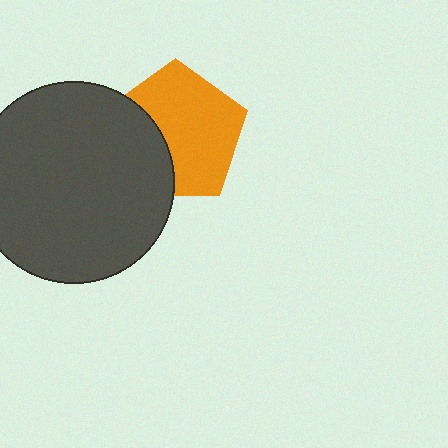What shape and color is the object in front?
The object in front is a dark gray circle.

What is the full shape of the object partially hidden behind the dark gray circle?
The partially hidden object is an orange pentagon.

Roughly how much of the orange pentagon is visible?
Most of it is visible (roughly 66%).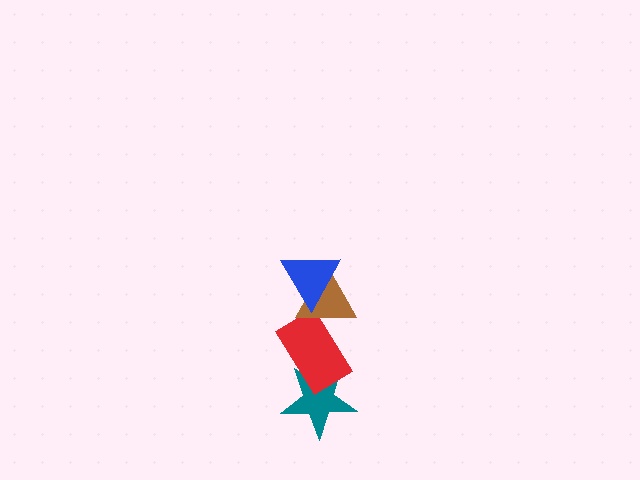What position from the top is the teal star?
The teal star is 4th from the top.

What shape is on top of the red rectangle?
The brown triangle is on top of the red rectangle.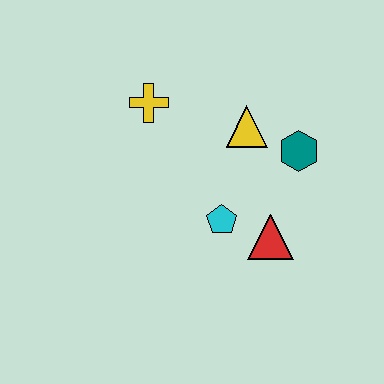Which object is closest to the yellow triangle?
The teal hexagon is closest to the yellow triangle.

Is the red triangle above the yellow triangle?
No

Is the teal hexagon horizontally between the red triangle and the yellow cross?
No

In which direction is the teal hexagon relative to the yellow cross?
The teal hexagon is to the right of the yellow cross.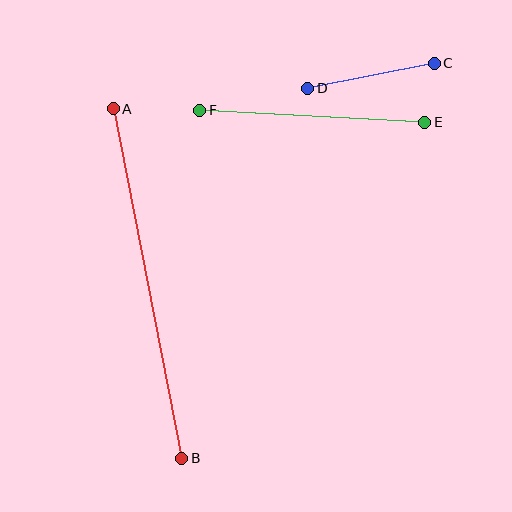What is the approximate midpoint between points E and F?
The midpoint is at approximately (312, 116) pixels.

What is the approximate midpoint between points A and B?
The midpoint is at approximately (148, 283) pixels.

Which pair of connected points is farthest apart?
Points A and B are farthest apart.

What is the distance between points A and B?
The distance is approximately 356 pixels.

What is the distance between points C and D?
The distance is approximately 129 pixels.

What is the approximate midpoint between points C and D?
The midpoint is at approximately (371, 76) pixels.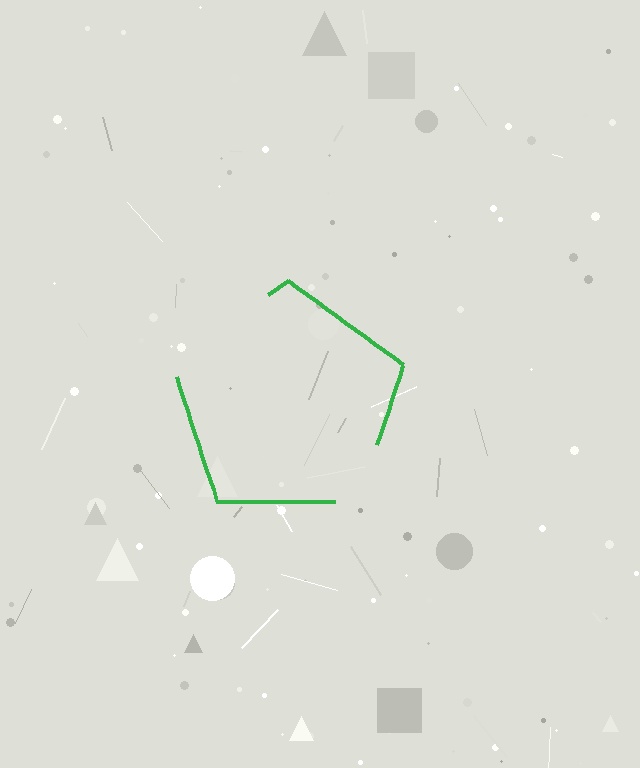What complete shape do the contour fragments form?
The contour fragments form a pentagon.